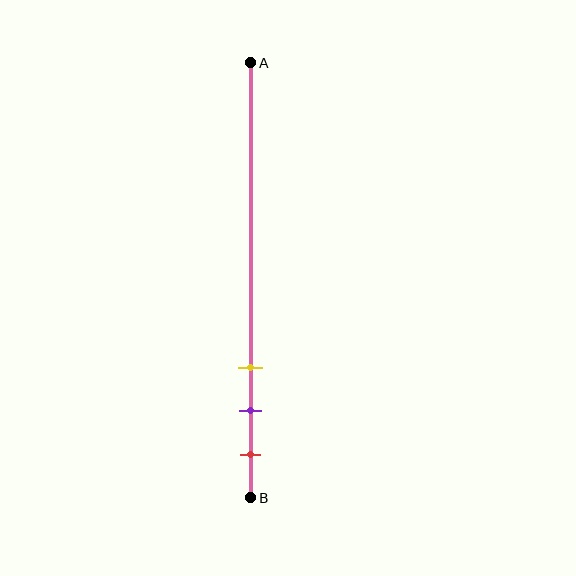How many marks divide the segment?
There are 3 marks dividing the segment.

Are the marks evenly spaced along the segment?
Yes, the marks are approximately evenly spaced.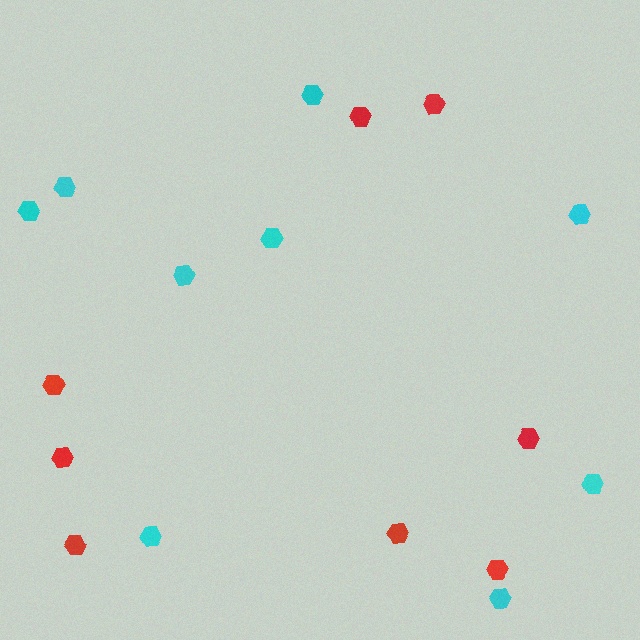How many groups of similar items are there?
There are 2 groups: one group of red hexagons (8) and one group of cyan hexagons (9).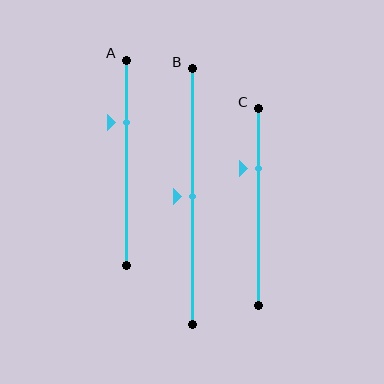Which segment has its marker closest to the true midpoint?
Segment B has its marker closest to the true midpoint.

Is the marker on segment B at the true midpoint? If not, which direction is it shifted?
Yes, the marker on segment B is at the true midpoint.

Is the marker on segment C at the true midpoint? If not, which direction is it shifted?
No, the marker on segment C is shifted upward by about 20% of the segment length.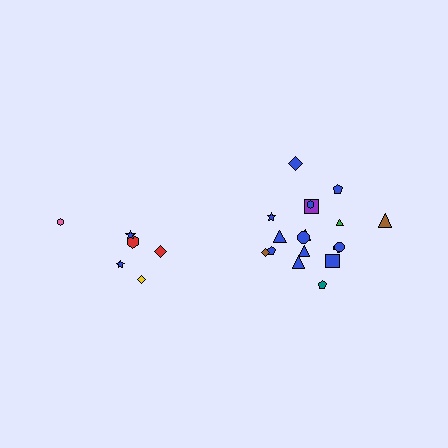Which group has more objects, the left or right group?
The right group.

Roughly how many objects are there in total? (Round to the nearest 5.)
Roughly 25 objects in total.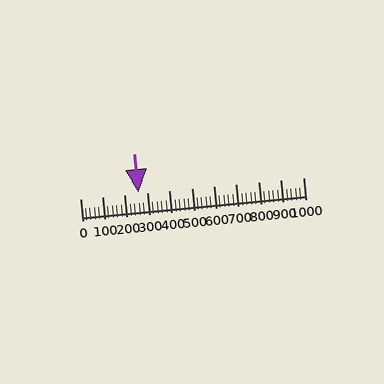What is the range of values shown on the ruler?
The ruler shows values from 0 to 1000.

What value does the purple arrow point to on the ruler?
The purple arrow points to approximately 261.